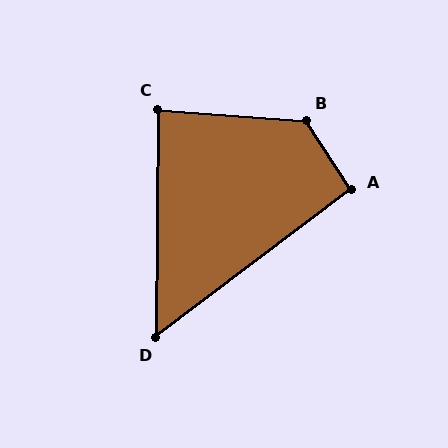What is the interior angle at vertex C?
Approximately 86 degrees (approximately right).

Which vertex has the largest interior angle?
B, at approximately 128 degrees.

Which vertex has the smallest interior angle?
D, at approximately 52 degrees.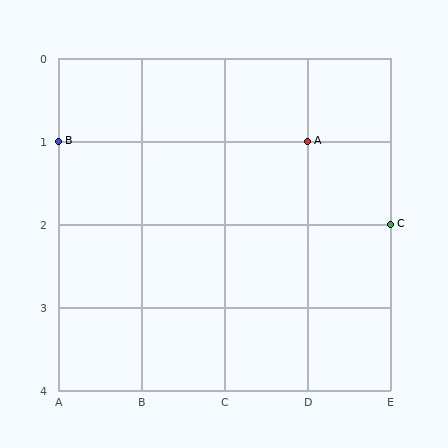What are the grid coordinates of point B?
Point B is at grid coordinates (A, 1).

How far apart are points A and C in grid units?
Points A and C are 1 column and 1 row apart (about 1.4 grid units diagonally).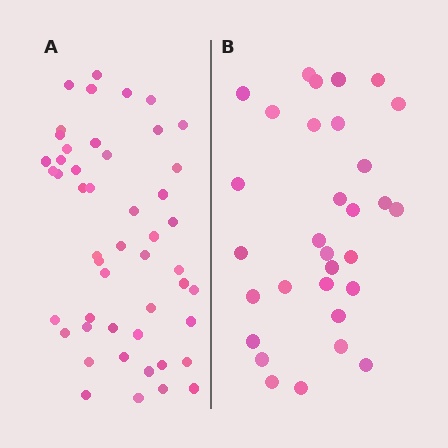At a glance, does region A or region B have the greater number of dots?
Region A (the left region) has more dots.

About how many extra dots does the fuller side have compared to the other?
Region A has approximately 20 more dots than region B.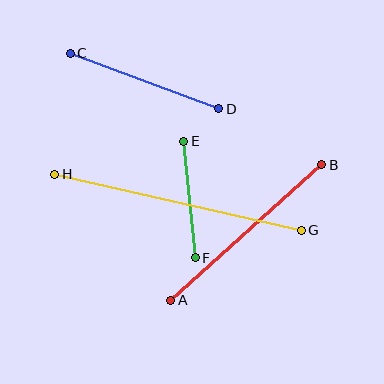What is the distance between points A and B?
The distance is approximately 203 pixels.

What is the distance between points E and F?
The distance is approximately 117 pixels.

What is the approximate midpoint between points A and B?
The midpoint is at approximately (246, 232) pixels.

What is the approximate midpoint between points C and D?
The midpoint is at approximately (145, 81) pixels.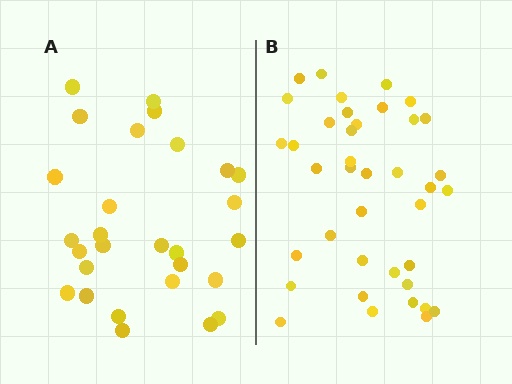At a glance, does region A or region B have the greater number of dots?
Region B (the right region) has more dots.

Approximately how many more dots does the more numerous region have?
Region B has roughly 12 or so more dots than region A.